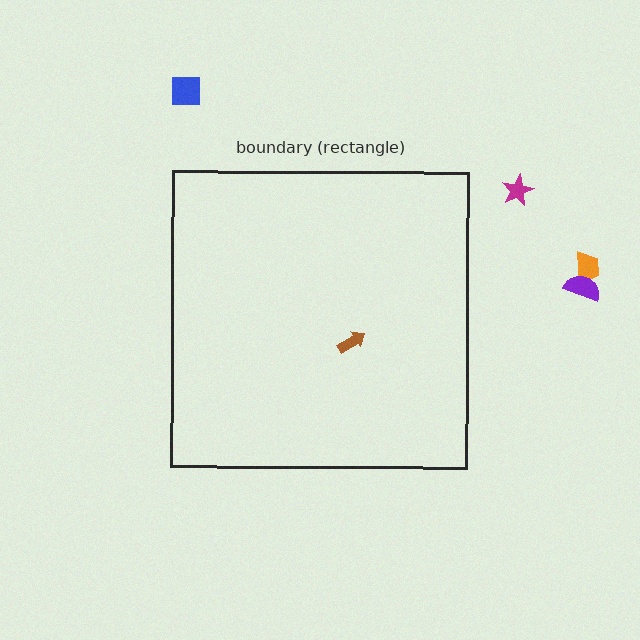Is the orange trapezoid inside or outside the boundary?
Outside.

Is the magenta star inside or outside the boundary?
Outside.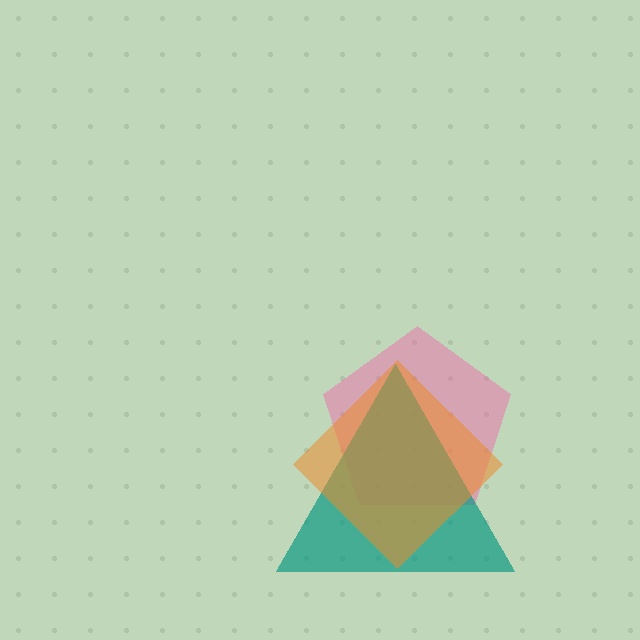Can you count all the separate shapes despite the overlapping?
Yes, there are 3 separate shapes.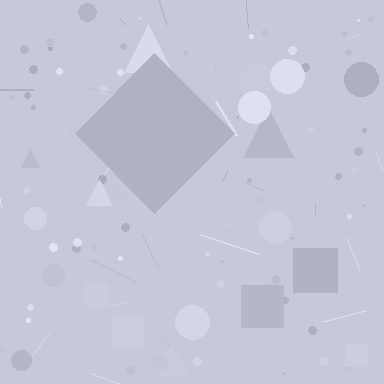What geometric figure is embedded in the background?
A diamond is embedded in the background.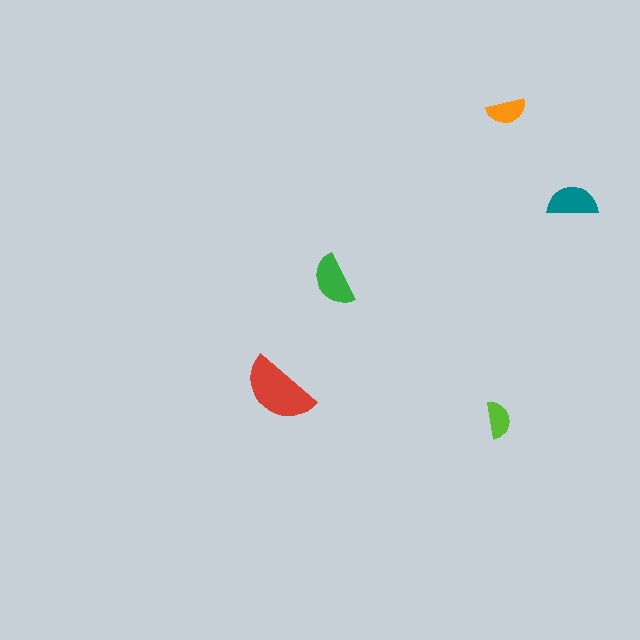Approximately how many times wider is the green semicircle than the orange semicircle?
About 1.5 times wider.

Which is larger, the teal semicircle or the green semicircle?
The green one.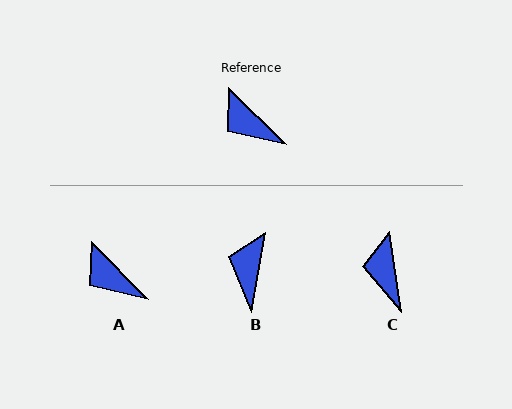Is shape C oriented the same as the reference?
No, it is off by about 36 degrees.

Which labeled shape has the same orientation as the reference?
A.